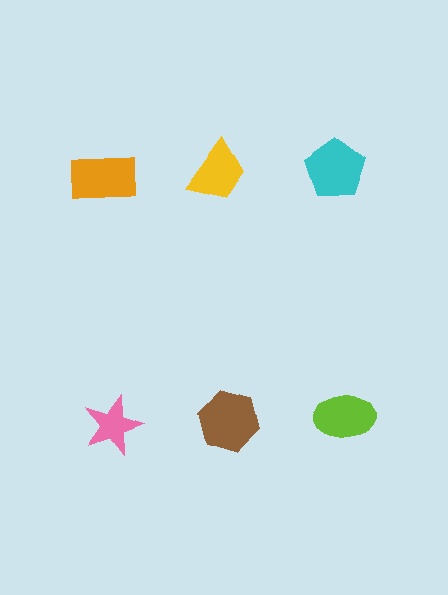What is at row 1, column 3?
A cyan pentagon.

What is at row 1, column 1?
An orange rectangle.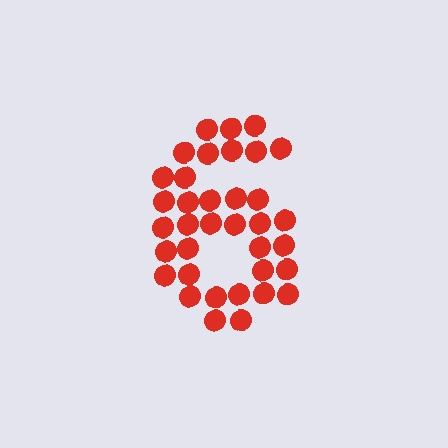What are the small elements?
The small elements are circles.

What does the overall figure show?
The overall figure shows the digit 6.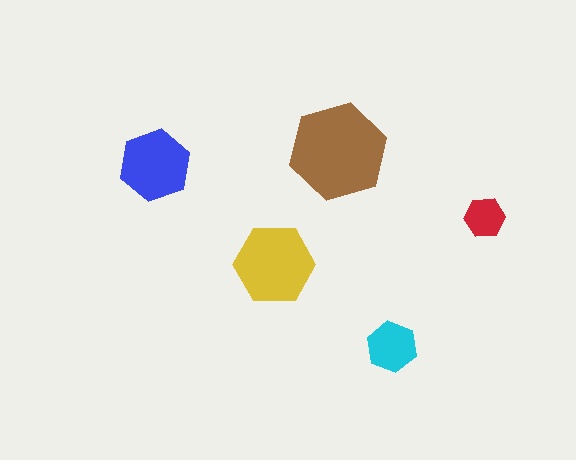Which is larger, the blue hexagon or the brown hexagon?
The brown one.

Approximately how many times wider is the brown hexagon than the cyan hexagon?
About 2 times wider.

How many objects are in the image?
There are 5 objects in the image.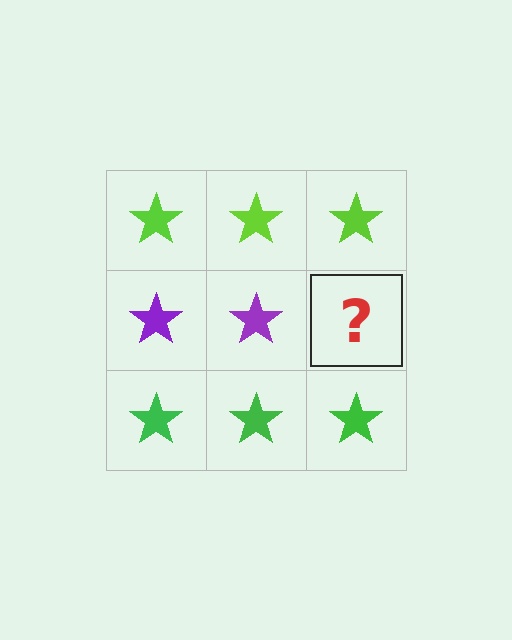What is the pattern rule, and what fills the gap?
The rule is that each row has a consistent color. The gap should be filled with a purple star.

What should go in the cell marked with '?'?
The missing cell should contain a purple star.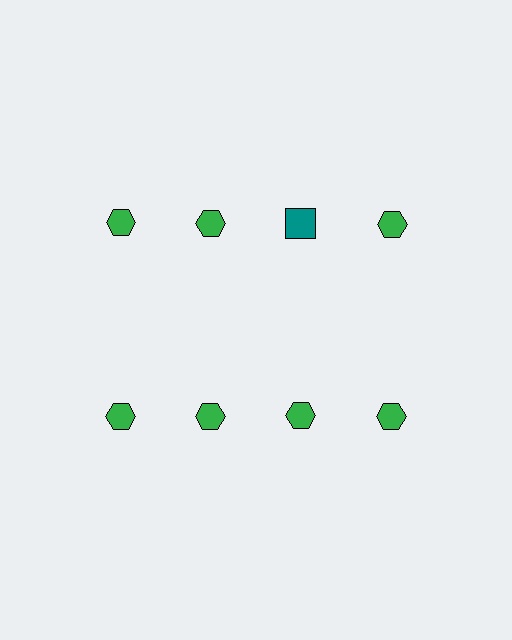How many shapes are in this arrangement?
There are 8 shapes arranged in a grid pattern.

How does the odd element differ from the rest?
It differs in both color (teal instead of green) and shape (square instead of hexagon).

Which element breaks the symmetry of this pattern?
The teal square in the top row, center column breaks the symmetry. All other shapes are green hexagons.